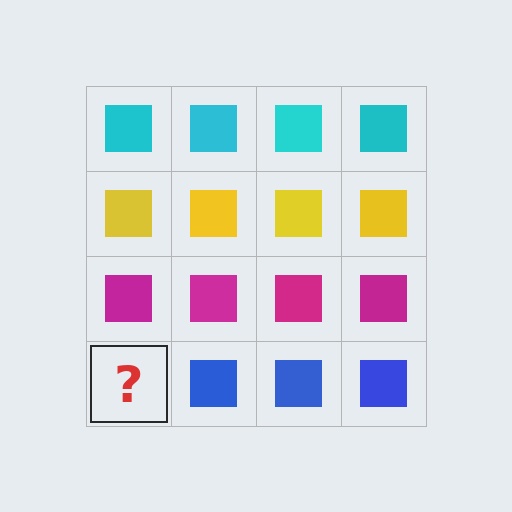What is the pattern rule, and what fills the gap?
The rule is that each row has a consistent color. The gap should be filled with a blue square.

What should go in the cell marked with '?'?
The missing cell should contain a blue square.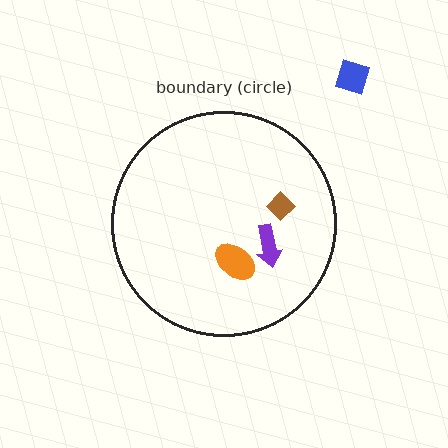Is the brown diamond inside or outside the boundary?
Inside.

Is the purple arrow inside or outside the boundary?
Inside.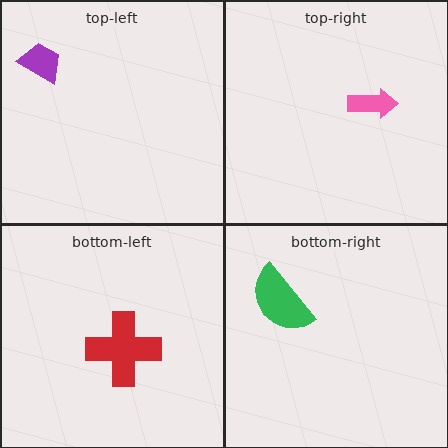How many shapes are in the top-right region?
1.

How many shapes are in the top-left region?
1.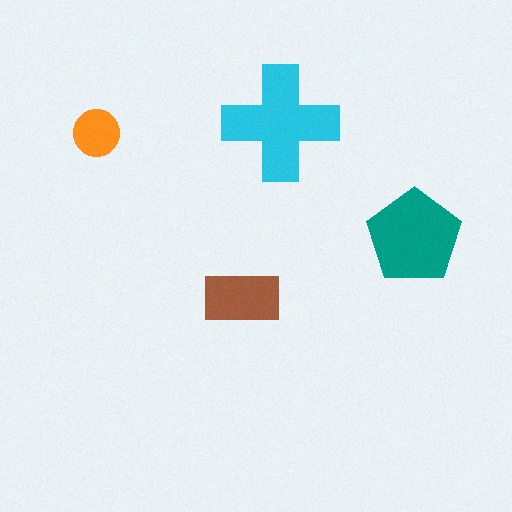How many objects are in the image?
There are 4 objects in the image.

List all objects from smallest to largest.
The orange circle, the brown rectangle, the teal pentagon, the cyan cross.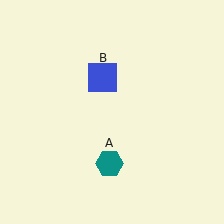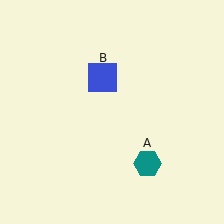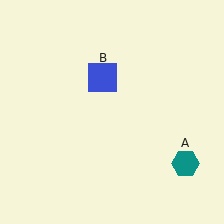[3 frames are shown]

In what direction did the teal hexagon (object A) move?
The teal hexagon (object A) moved right.